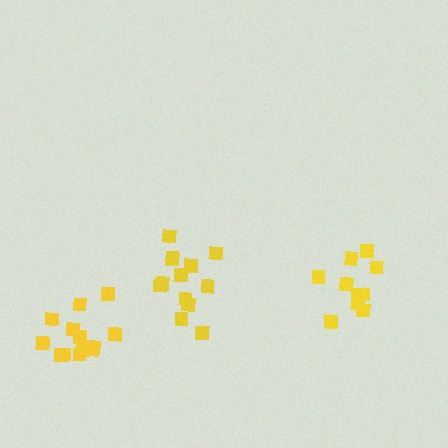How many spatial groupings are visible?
There are 3 spatial groupings.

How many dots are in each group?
Group 1: 10 dots, Group 2: 13 dots, Group 3: 13 dots (36 total).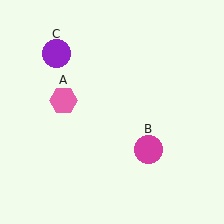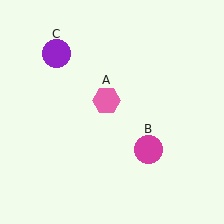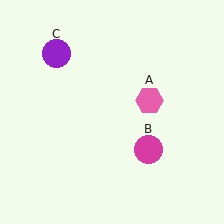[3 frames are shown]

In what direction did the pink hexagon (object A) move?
The pink hexagon (object A) moved right.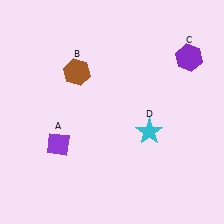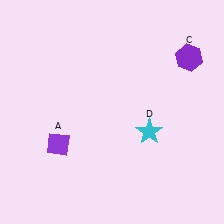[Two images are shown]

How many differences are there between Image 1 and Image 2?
There is 1 difference between the two images.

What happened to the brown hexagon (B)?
The brown hexagon (B) was removed in Image 2. It was in the top-left area of Image 1.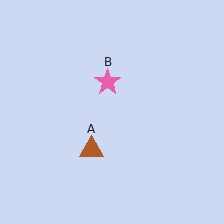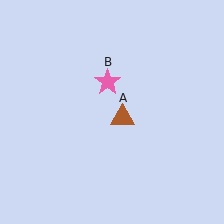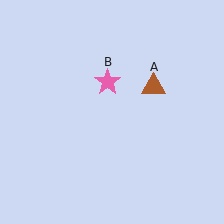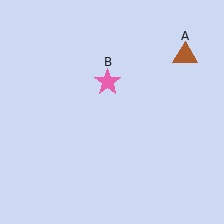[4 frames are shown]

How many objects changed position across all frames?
1 object changed position: brown triangle (object A).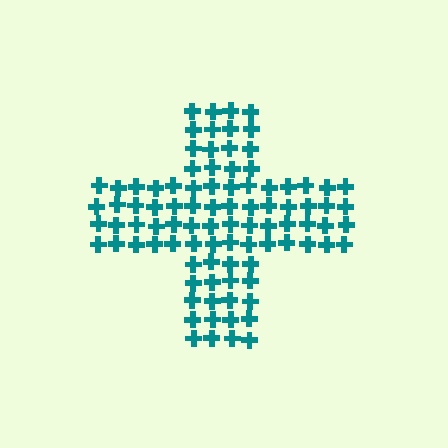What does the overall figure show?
The overall figure shows a cross.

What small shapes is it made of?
It is made of small crosses.